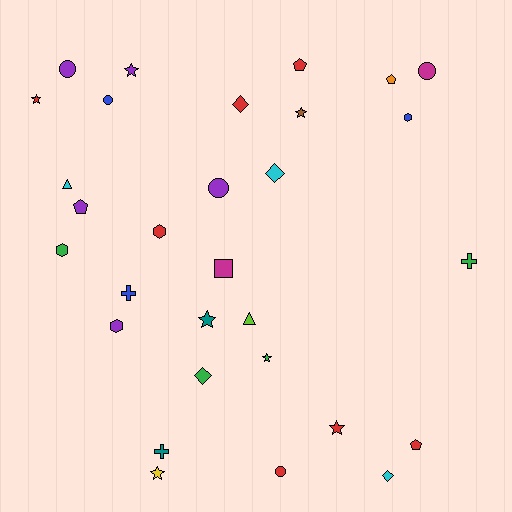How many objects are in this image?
There are 30 objects.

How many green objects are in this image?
There are 4 green objects.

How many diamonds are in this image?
There are 4 diamonds.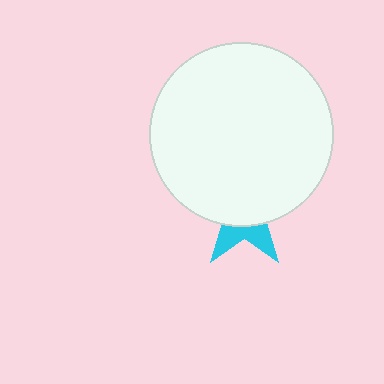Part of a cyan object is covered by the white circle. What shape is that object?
It is a star.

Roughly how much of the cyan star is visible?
A small part of it is visible (roughly 33%).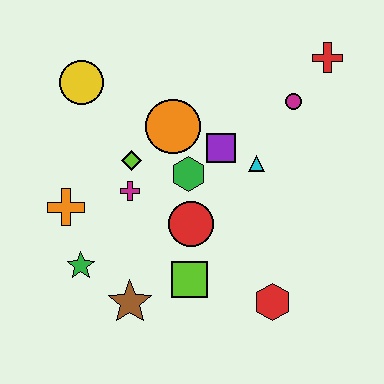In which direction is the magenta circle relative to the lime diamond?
The magenta circle is to the right of the lime diamond.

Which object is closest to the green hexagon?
The purple square is closest to the green hexagon.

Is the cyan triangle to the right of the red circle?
Yes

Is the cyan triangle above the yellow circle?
No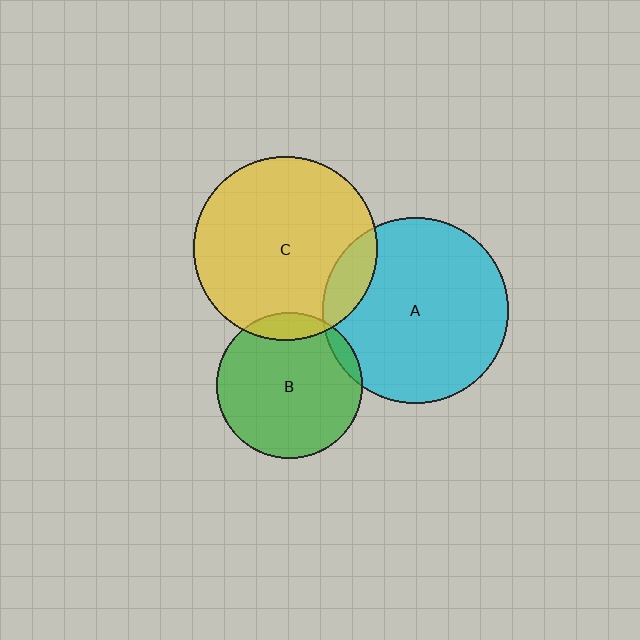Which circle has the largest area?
Circle A (cyan).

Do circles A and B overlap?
Yes.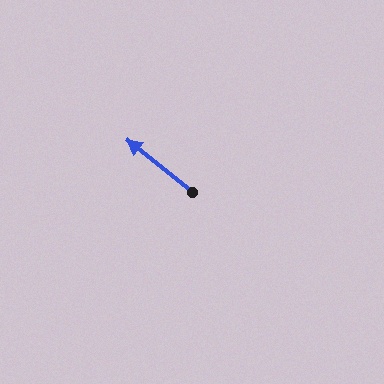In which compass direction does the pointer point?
Northwest.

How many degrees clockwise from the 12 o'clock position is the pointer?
Approximately 309 degrees.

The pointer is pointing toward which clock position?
Roughly 10 o'clock.